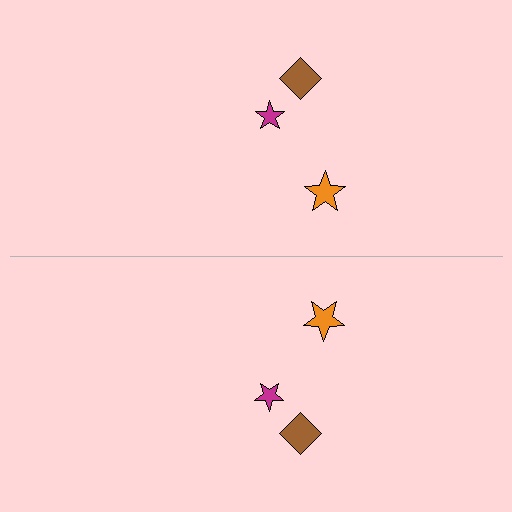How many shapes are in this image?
There are 6 shapes in this image.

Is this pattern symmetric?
Yes, this pattern has bilateral (reflection) symmetry.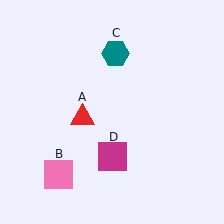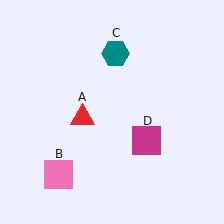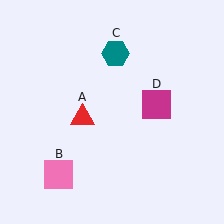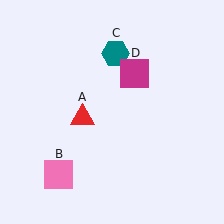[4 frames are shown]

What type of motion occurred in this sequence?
The magenta square (object D) rotated counterclockwise around the center of the scene.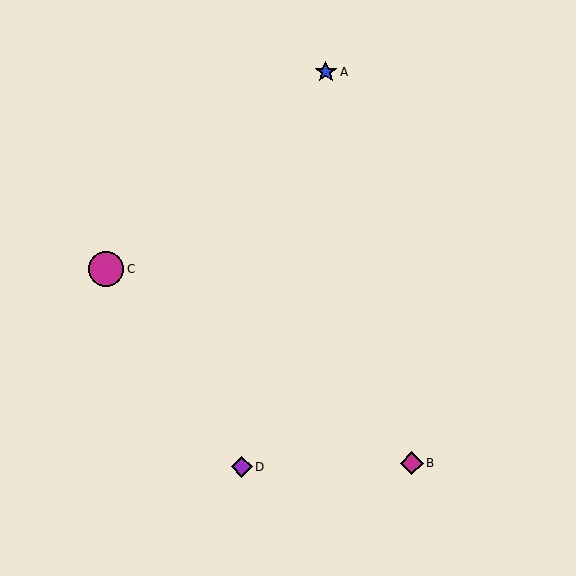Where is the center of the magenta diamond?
The center of the magenta diamond is at (412, 463).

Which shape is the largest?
The magenta circle (labeled C) is the largest.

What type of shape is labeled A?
Shape A is a blue star.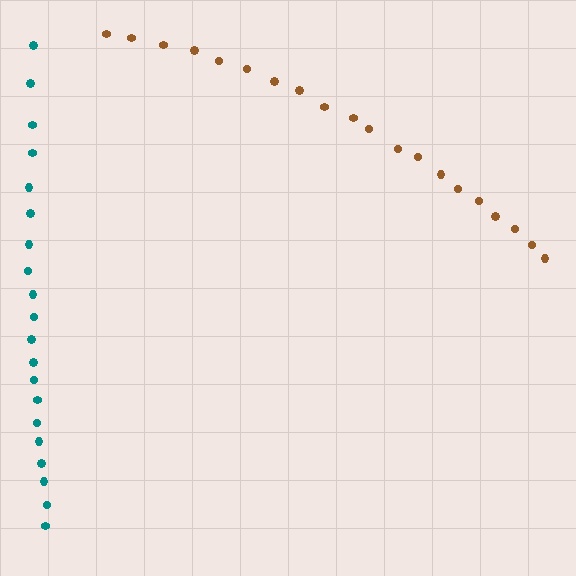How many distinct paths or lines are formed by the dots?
There are 2 distinct paths.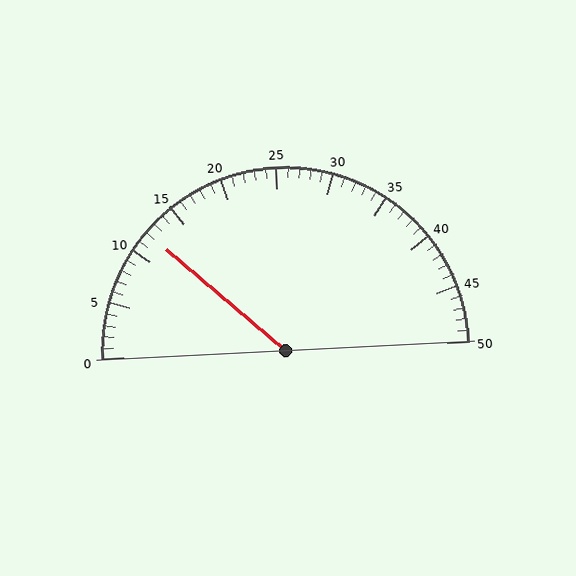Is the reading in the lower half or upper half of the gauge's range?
The reading is in the lower half of the range (0 to 50).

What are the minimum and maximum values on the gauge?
The gauge ranges from 0 to 50.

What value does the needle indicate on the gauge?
The needle indicates approximately 12.